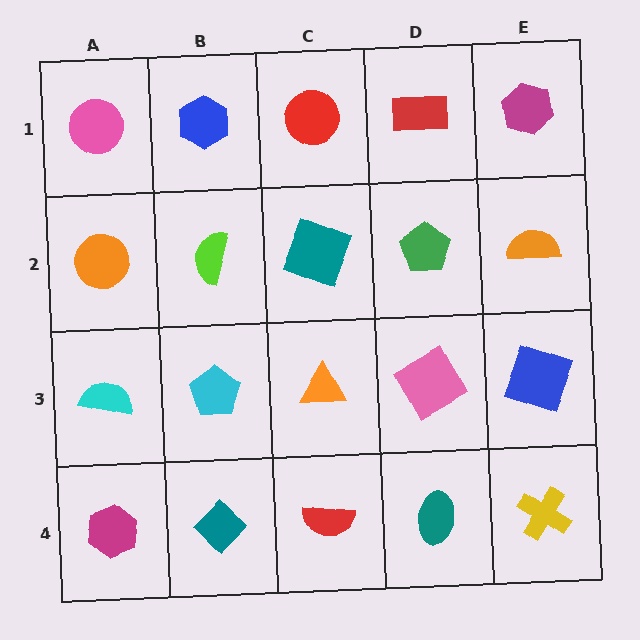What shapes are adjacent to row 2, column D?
A red rectangle (row 1, column D), a pink square (row 3, column D), a teal square (row 2, column C), an orange semicircle (row 2, column E).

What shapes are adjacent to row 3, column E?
An orange semicircle (row 2, column E), a yellow cross (row 4, column E), a pink square (row 3, column D).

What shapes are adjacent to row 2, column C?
A red circle (row 1, column C), an orange triangle (row 3, column C), a lime semicircle (row 2, column B), a green pentagon (row 2, column D).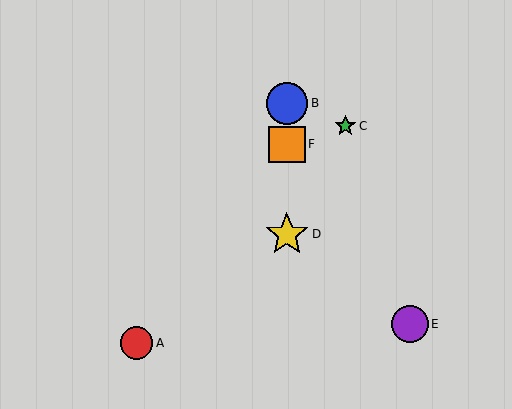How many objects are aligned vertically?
3 objects (B, D, F) are aligned vertically.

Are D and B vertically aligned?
Yes, both are at x≈287.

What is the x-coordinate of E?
Object E is at x≈410.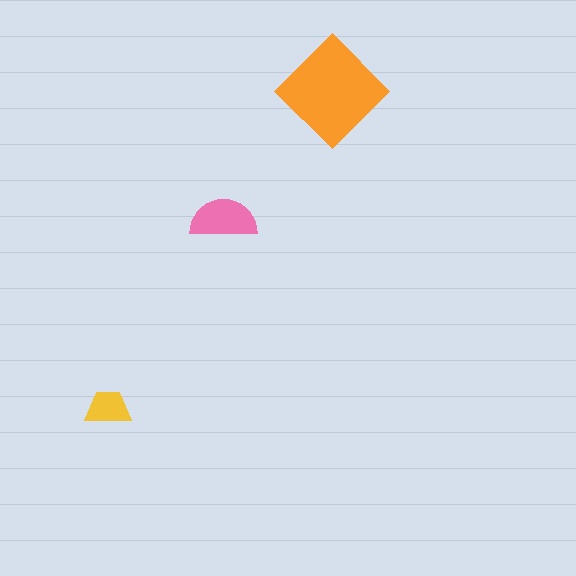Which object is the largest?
The orange diamond.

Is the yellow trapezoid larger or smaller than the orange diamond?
Smaller.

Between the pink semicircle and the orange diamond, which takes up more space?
The orange diamond.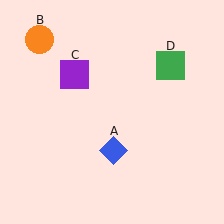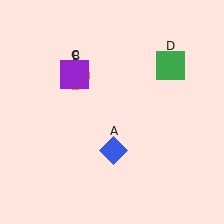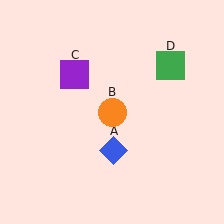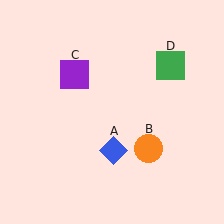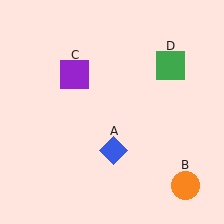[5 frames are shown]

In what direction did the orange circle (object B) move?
The orange circle (object B) moved down and to the right.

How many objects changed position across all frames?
1 object changed position: orange circle (object B).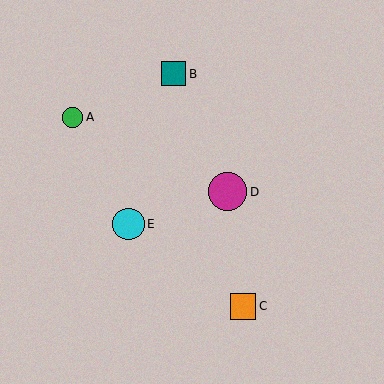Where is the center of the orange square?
The center of the orange square is at (243, 306).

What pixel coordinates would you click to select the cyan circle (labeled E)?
Click at (129, 224) to select the cyan circle E.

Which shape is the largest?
The magenta circle (labeled D) is the largest.